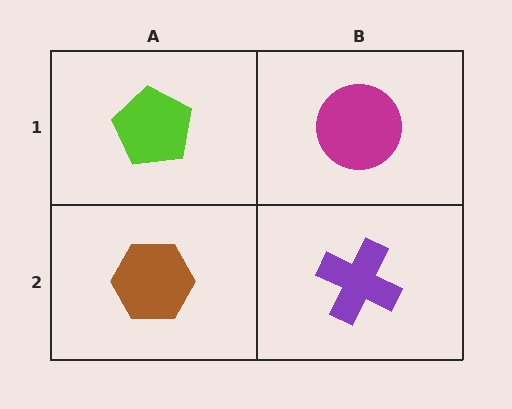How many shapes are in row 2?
2 shapes.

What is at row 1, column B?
A magenta circle.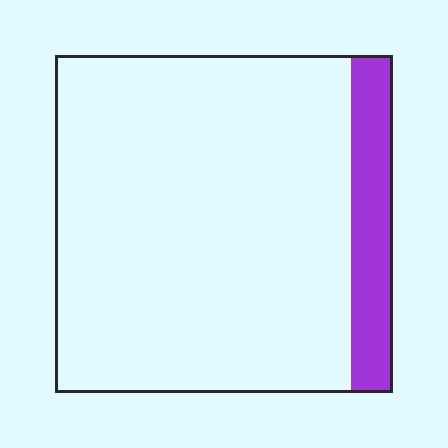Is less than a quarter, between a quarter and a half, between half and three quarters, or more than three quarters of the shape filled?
Less than a quarter.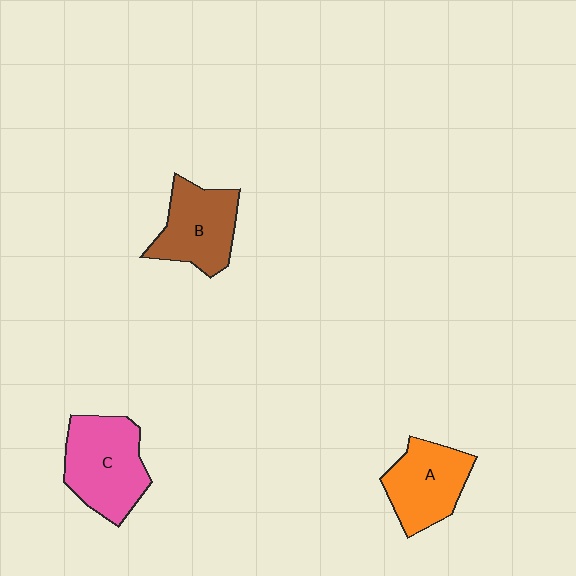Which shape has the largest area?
Shape C (pink).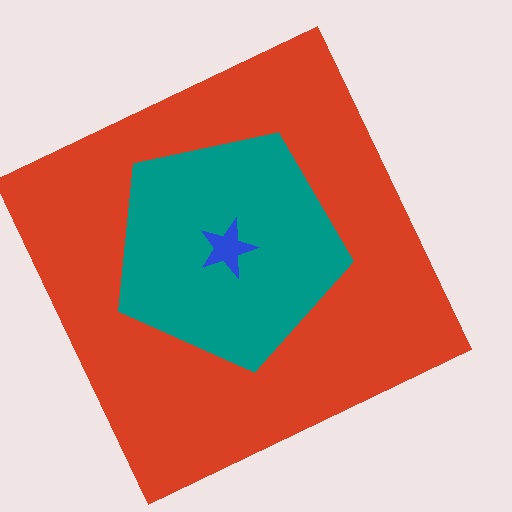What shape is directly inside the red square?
The teal pentagon.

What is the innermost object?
The blue star.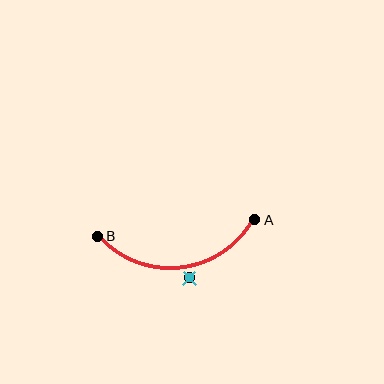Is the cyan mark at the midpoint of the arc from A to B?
No — the cyan mark does not lie on the arc at all. It sits slightly outside the curve.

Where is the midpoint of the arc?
The arc midpoint is the point on the curve farthest from the straight line joining A and B. It sits below that line.